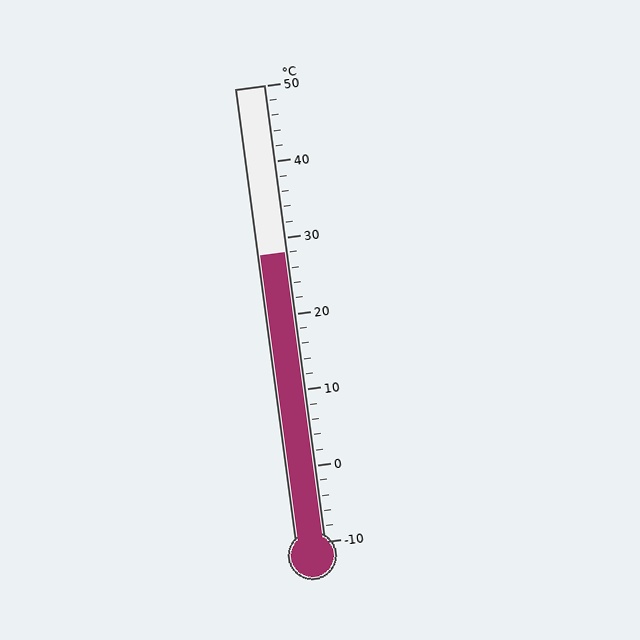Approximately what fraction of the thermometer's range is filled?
The thermometer is filled to approximately 65% of its range.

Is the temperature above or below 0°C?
The temperature is above 0°C.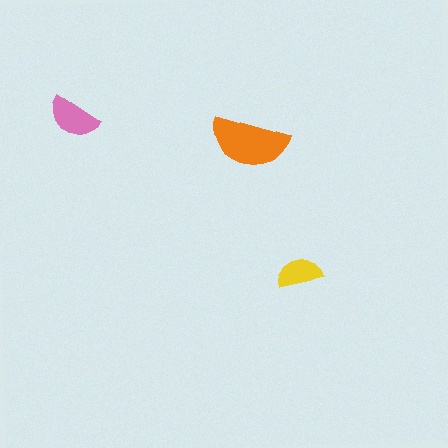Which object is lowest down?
The yellow semicircle is bottommost.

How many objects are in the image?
There are 3 objects in the image.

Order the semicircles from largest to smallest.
the orange one, the pink one, the yellow one.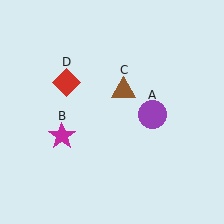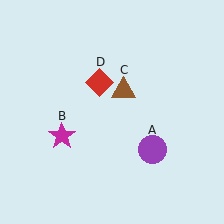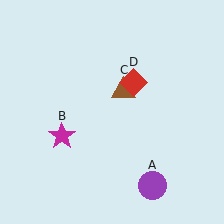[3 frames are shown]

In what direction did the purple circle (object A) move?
The purple circle (object A) moved down.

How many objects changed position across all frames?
2 objects changed position: purple circle (object A), red diamond (object D).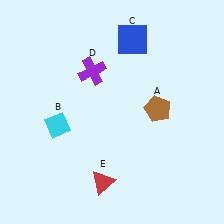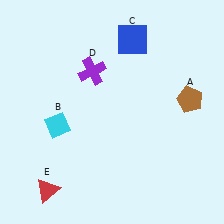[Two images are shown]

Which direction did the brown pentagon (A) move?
The brown pentagon (A) moved right.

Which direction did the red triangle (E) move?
The red triangle (E) moved left.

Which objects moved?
The objects that moved are: the brown pentagon (A), the red triangle (E).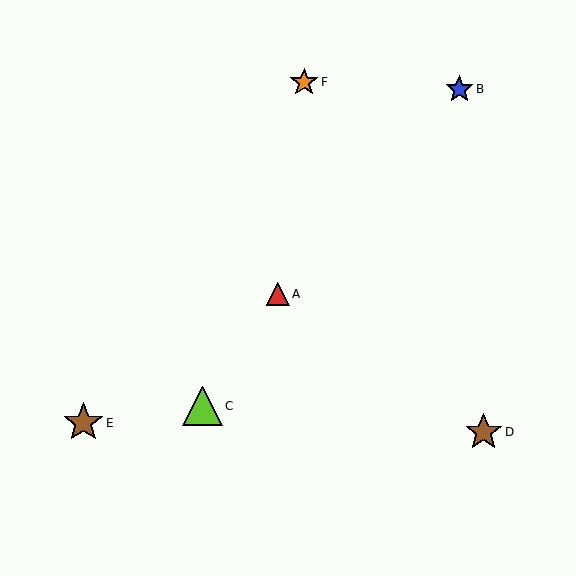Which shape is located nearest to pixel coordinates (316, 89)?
The orange star (labeled F) at (304, 82) is nearest to that location.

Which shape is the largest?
The brown star (labeled E) is the largest.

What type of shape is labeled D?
Shape D is a brown star.